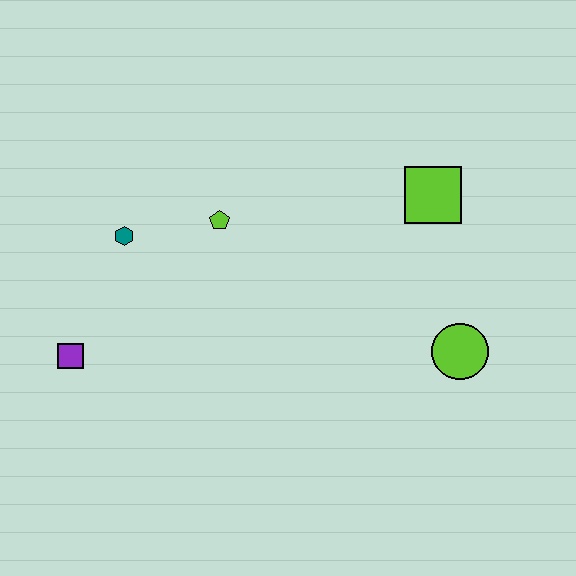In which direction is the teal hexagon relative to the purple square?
The teal hexagon is above the purple square.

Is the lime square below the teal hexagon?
No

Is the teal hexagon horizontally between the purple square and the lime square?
Yes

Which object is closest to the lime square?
The lime circle is closest to the lime square.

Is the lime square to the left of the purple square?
No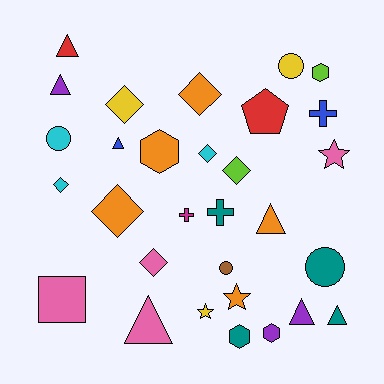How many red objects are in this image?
There are 2 red objects.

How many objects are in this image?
There are 30 objects.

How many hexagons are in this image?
There are 4 hexagons.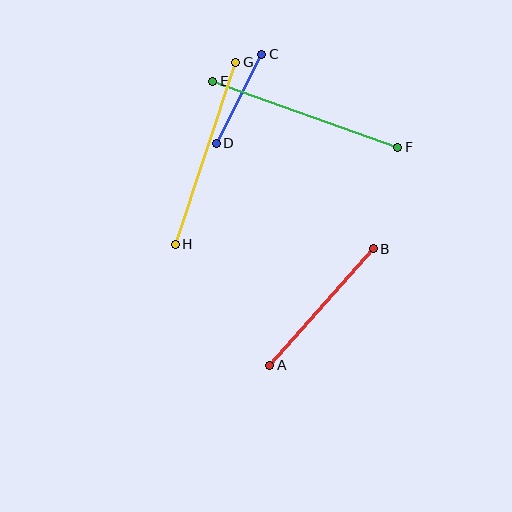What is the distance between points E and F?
The distance is approximately 196 pixels.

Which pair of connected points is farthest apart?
Points E and F are farthest apart.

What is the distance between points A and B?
The distance is approximately 156 pixels.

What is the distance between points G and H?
The distance is approximately 192 pixels.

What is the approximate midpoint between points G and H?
The midpoint is at approximately (205, 153) pixels.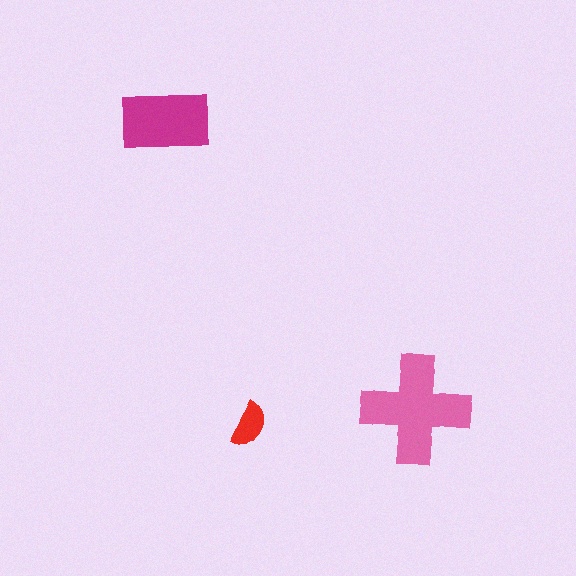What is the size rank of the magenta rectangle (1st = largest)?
2nd.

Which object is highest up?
The magenta rectangle is topmost.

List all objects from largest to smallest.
The pink cross, the magenta rectangle, the red semicircle.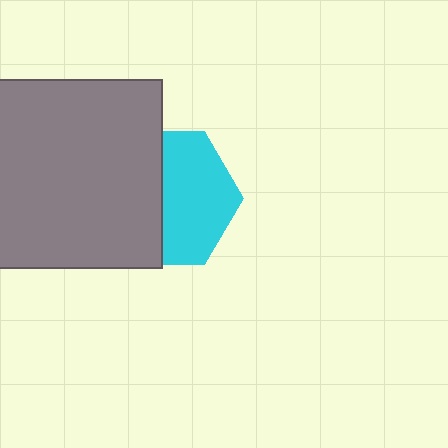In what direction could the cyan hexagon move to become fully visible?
The cyan hexagon could move right. That would shift it out from behind the gray square entirely.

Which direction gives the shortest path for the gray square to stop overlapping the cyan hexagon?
Moving left gives the shortest separation.